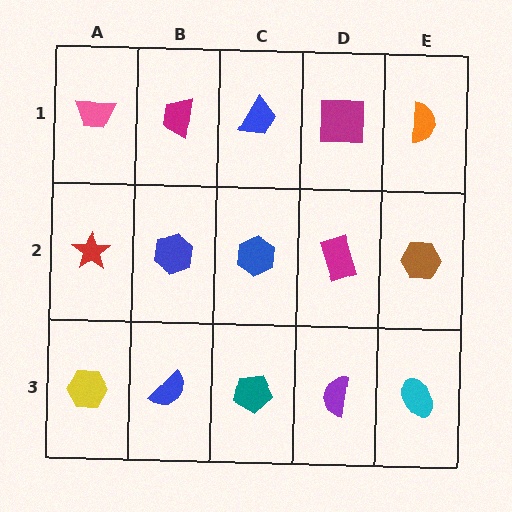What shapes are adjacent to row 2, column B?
A magenta trapezoid (row 1, column B), a blue semicircle (row 3, column B), a red star (row 2, column A), a blue hexagon (row 2, column C).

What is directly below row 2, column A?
A yellow hexagon.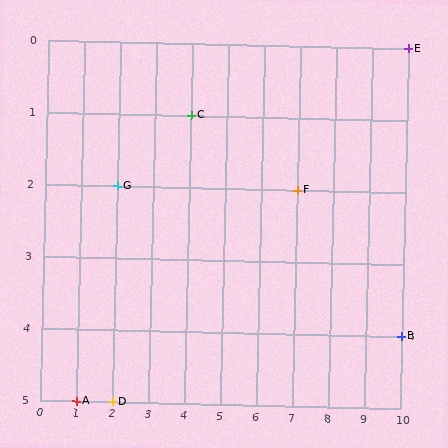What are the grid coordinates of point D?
Point D is at grid coordinates (2, 5).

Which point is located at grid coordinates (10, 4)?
Point B is at (10, 4).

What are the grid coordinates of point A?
Point A is at grid coordinates (1, 5).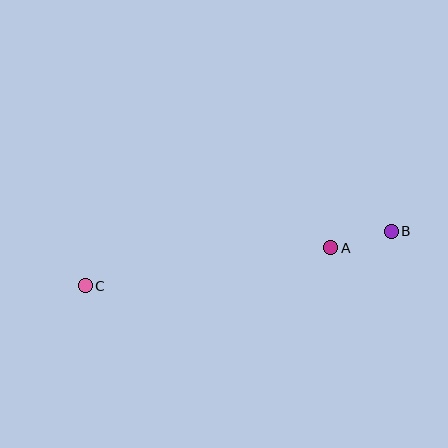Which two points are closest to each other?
Points A and B are closest to each other.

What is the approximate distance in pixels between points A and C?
The distance between A and C is approximately 249 pixels.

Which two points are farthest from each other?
Points B and C are farthest from each other.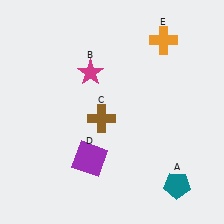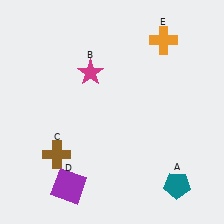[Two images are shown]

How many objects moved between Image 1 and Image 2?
2 objects moved between the two images.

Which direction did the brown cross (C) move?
The brown cross (C) moved left.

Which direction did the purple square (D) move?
The purple square (D) moved down.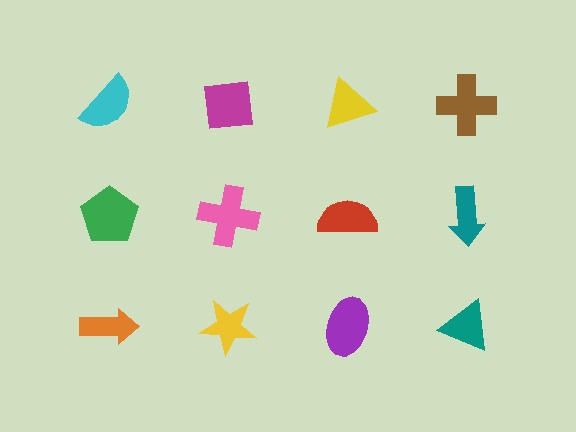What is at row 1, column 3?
A yellow triangle.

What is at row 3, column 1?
An orange arrow.